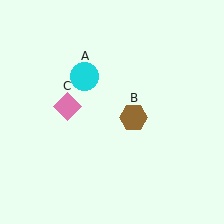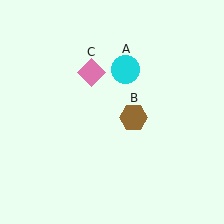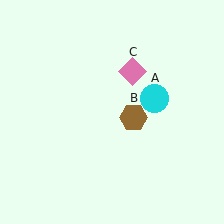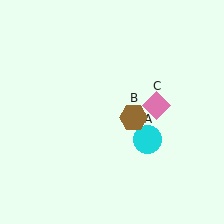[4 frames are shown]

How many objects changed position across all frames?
2 objects changed position: cyan circle (object A), pink diamond (object C).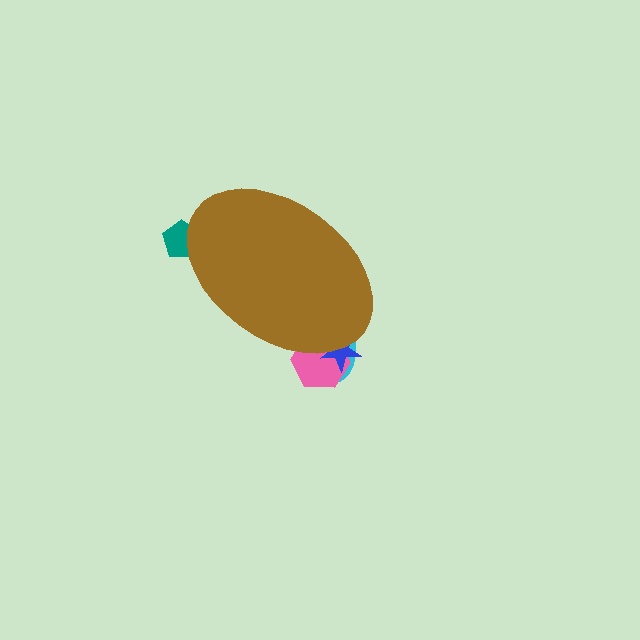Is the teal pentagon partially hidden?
Yes, the teal pentagon is partially hidden behind the brown ellipse.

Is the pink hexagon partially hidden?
Yes, the pink hexagon is partially hidden behind the brown ellipse.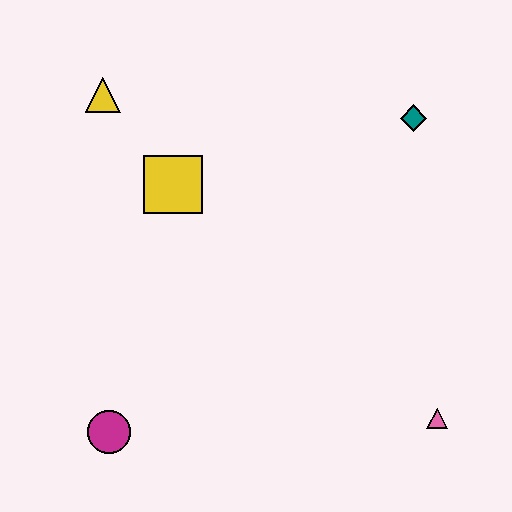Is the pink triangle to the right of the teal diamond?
Yes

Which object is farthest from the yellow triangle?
The pink triangle is farthest from the yellow triangle.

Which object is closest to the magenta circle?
The yellow square is closest to the magenta circle.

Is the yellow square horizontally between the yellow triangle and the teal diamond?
Yes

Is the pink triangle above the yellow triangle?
No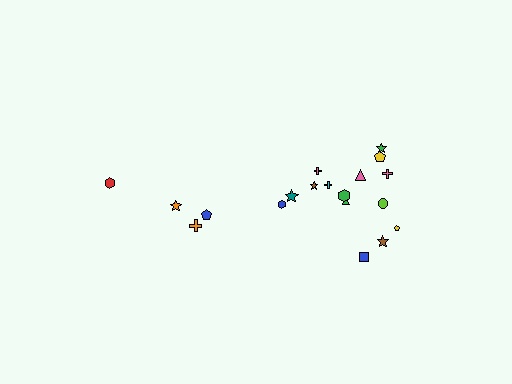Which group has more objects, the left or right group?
The right group.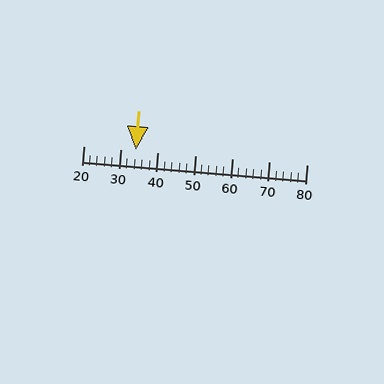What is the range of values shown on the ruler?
The ruler shows values from 20 to 80.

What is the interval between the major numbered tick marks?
The major tick marks are spaced 10 units apart.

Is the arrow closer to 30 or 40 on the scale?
The arrow is closer to 30.